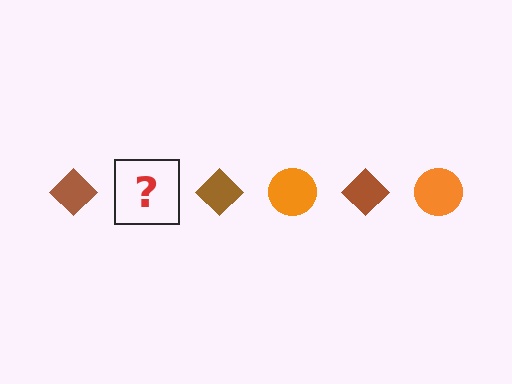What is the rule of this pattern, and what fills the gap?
The rule is that the pattern alternates between brown diamond and orange circle. The gap should be filled with an orange circle.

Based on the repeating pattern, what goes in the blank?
The blank should be an orange circle.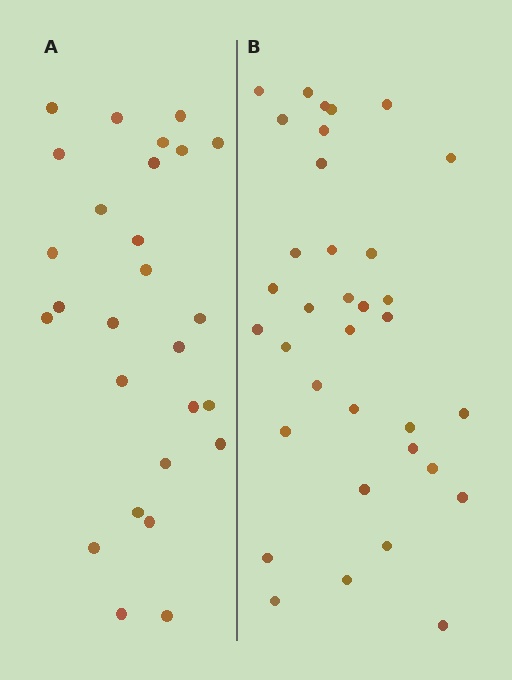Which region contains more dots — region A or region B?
Region B (the right region) has more dots.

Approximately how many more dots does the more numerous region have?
Region B has roughly 8 or so more dots than region A.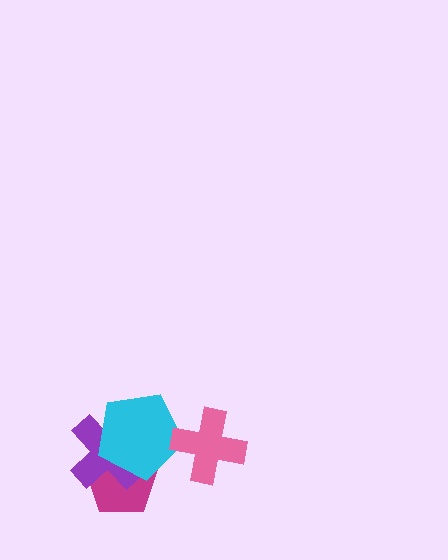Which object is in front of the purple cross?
The cyan pentagon is in front of the purple cross.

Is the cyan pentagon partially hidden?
Yes, it is partially covered by another shape.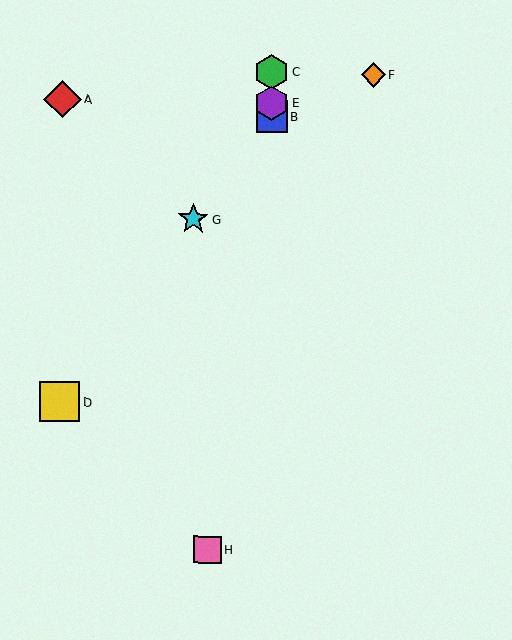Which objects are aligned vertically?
Objects B, C, E are aligned vertically.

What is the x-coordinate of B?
Object B is at x≈271.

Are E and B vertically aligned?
Yes, both are at x≈272.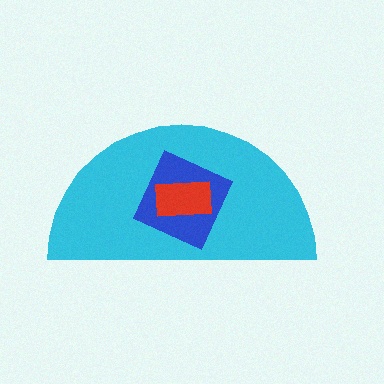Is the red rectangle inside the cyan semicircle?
Yes.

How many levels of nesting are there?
3.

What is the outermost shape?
The cyan semicircle.